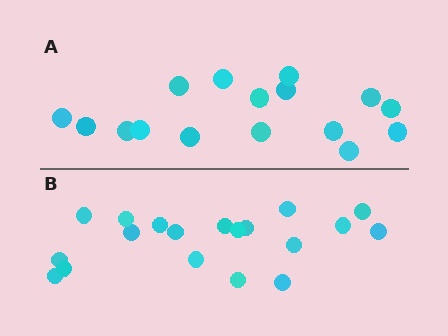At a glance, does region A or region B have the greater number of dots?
Region B (the bottom region) has more dots.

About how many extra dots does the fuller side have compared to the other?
Region B has just a few more — roughly 2 or 3 more dots than region A.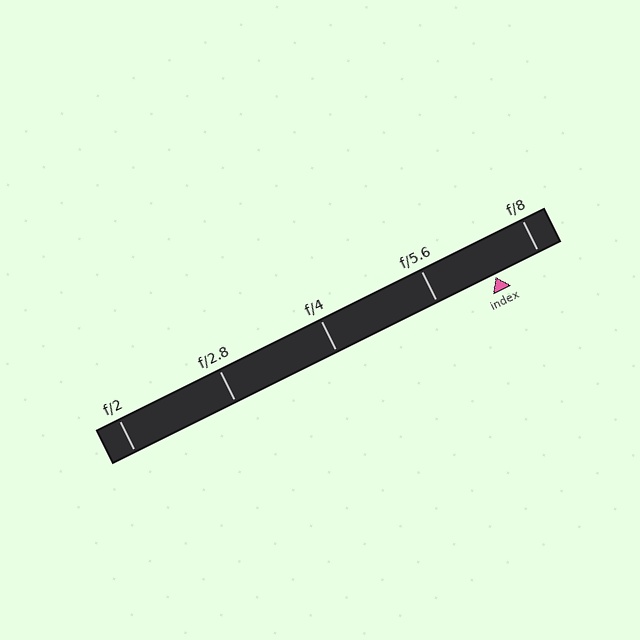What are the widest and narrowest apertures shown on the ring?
The widest aperture shown is f/2 and the narrowest is f/8.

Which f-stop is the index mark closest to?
The index mark is closest to f/8.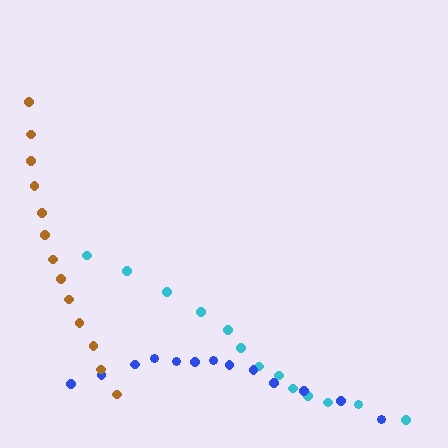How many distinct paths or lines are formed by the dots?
There are 3 distinct paths.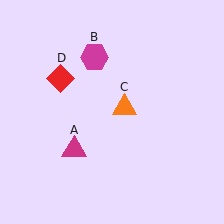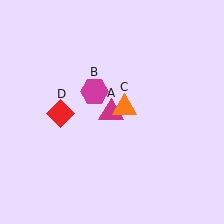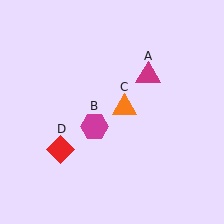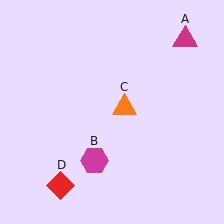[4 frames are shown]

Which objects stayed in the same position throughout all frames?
Orange triangle (object C) remained stationary.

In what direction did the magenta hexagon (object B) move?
The magenta hexagon (object B) moved down.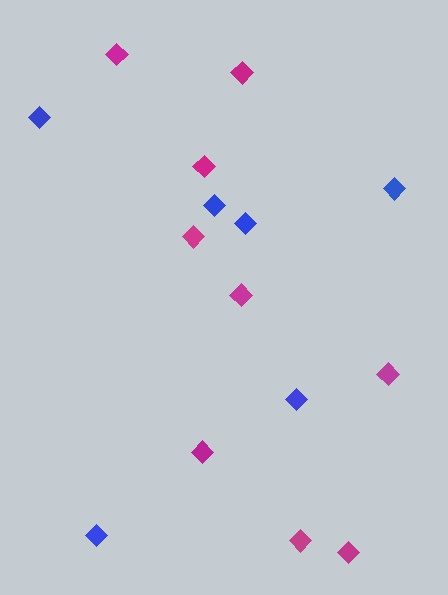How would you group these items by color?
There are 2 groups: one group of magenta diamonds (9) and one group of blue diamonds (6).